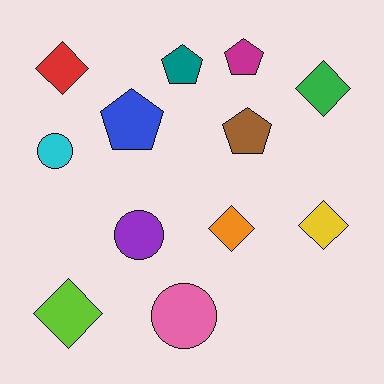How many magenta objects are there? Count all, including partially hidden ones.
There is 1 magenta object.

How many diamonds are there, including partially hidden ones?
There are 5 diamonds.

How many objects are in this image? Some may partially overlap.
There are 12 objects.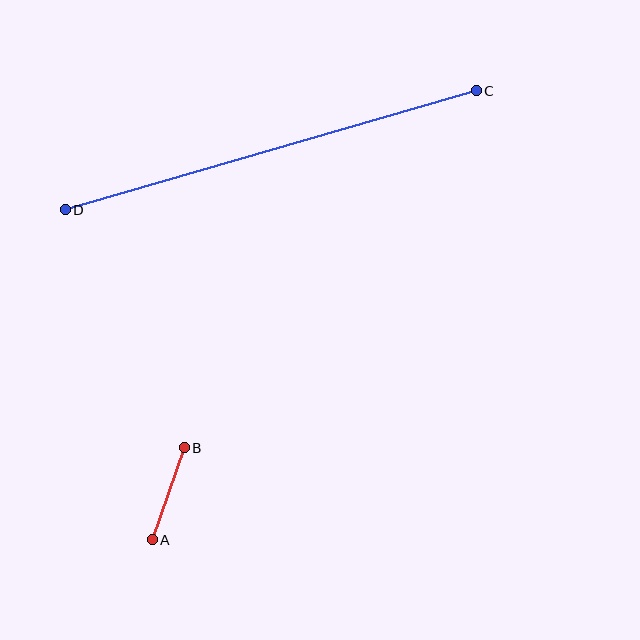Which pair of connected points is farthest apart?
Points C and D are farthest apart.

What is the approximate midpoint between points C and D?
The midpoint is at approximately (271, 150) pixels.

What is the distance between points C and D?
The distance is approximately 428 pixels.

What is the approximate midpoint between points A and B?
The midpoint is at approximately (168, 494) pixels.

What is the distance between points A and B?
The distance is approximately 97 pixels.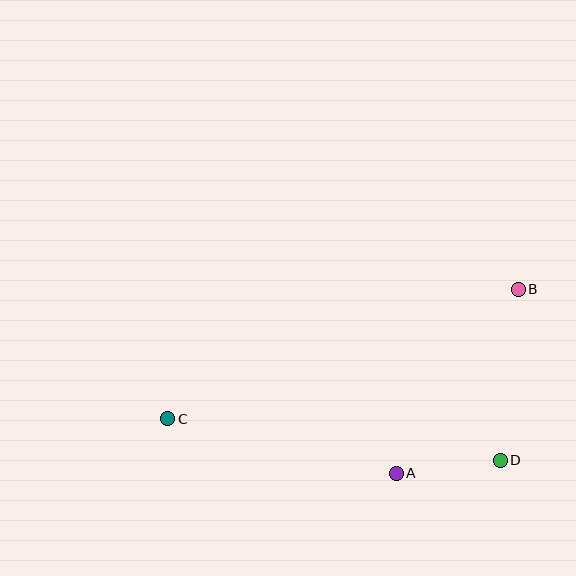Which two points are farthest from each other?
Points B and C are farthest from each other.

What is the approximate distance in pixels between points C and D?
The distance between C and D is approximately 335 pixels.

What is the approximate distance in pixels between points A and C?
The distance between A and C is approximately 235 pixels.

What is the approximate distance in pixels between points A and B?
The distance between A and B is approximately 221 pixels.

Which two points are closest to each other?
Points A and D are closest to each other.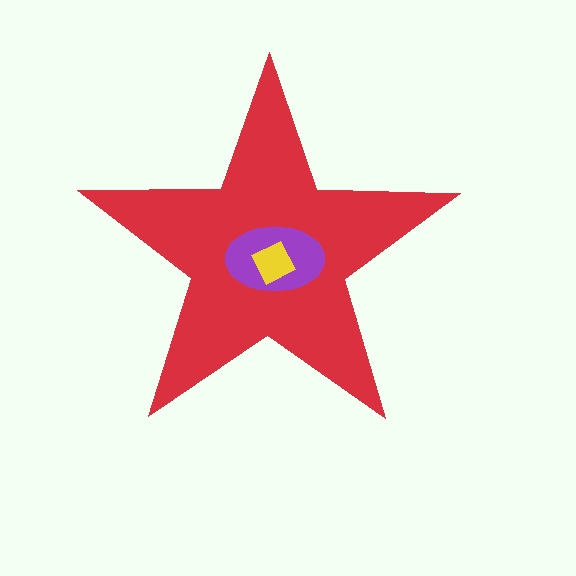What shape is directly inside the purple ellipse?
The yellow diamond.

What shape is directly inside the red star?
The purple ellipse.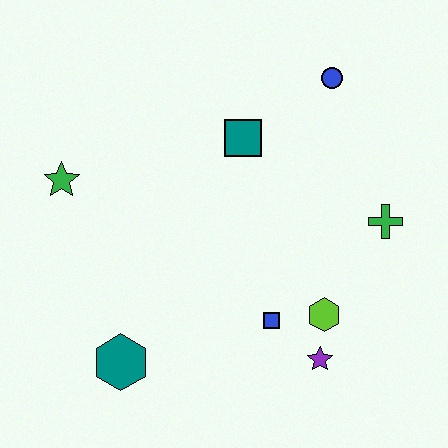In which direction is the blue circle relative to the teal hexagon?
The blue circle is above the teal hexagon.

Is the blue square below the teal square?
Yes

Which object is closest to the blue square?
The lime hexagon is closest to the blue square.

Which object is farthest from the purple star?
The green star is farthest from the purple star.